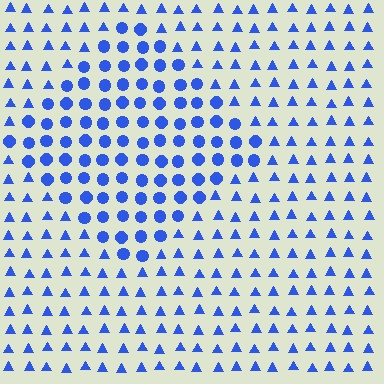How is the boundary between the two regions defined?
The boundary is defined by a change in element shape: circles inside vs. triangles outside. All elements share the same color and spacing.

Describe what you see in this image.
The image is filled with small blue elements arranged in a uniform grid. A diamond-shaped region contains circles, while the surrounding area contains triangles. The boundary is defined purely by the change in element shape.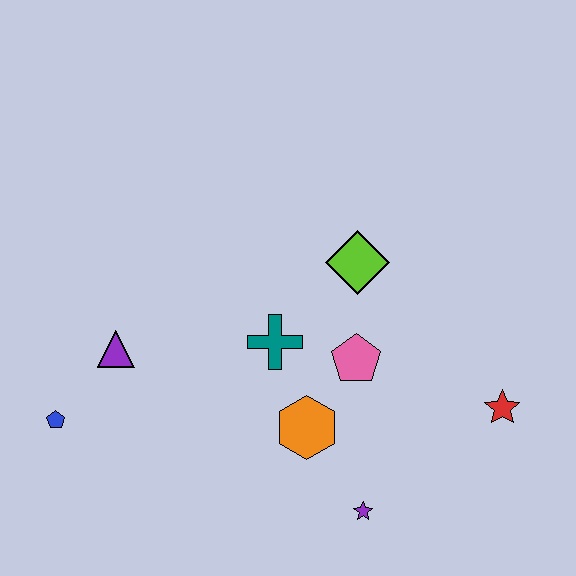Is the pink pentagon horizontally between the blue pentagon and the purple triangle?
No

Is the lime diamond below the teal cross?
No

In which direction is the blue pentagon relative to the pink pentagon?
The blue pentagon is to the left of the pink pentagon.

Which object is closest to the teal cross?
The pink pentagon is closest to the teal cross.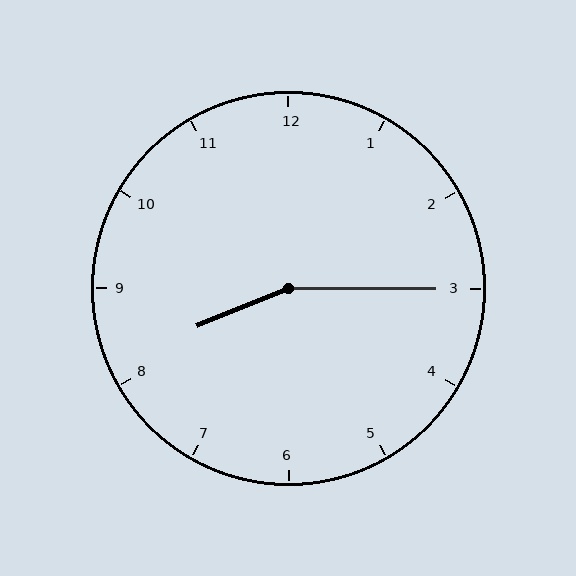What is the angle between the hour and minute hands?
Approximately 158 degrees.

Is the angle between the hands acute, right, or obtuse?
It is obtuse.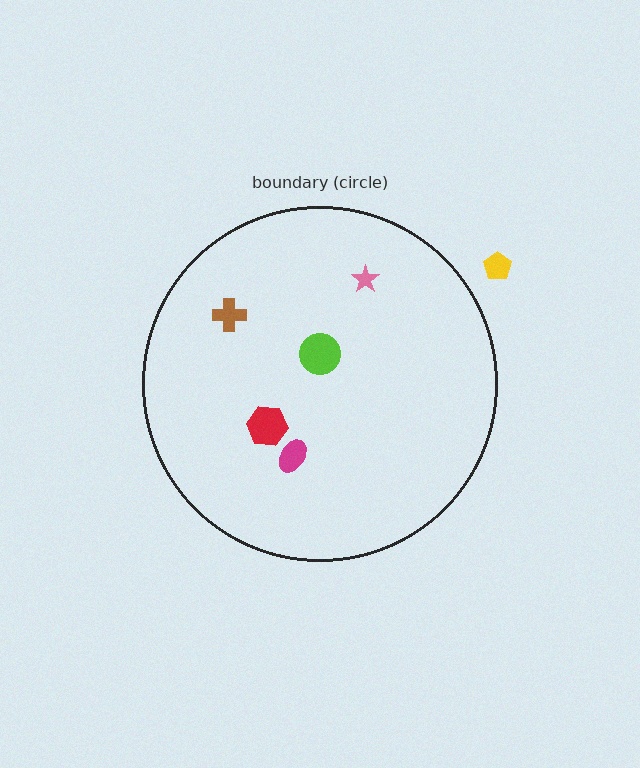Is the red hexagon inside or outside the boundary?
Inside.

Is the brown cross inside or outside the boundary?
Inside.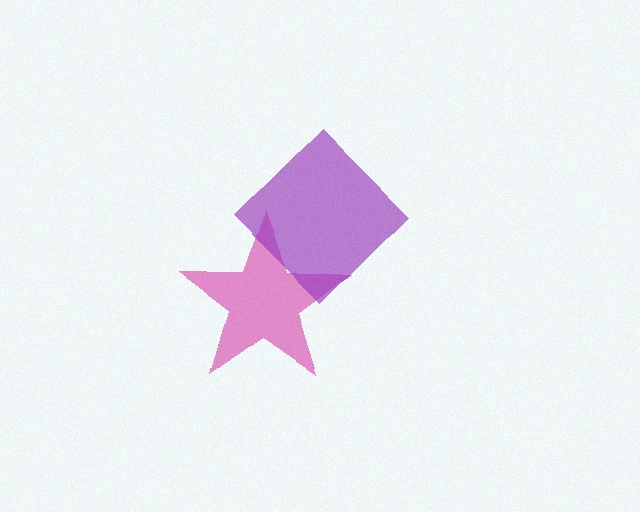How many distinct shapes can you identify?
There are 2 distinct shapes: a magenta star, a purple diamond.